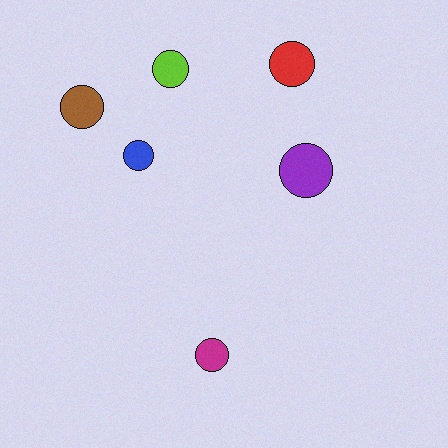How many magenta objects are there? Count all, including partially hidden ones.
There is 1 magenta object.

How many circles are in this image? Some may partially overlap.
There are 6 circles.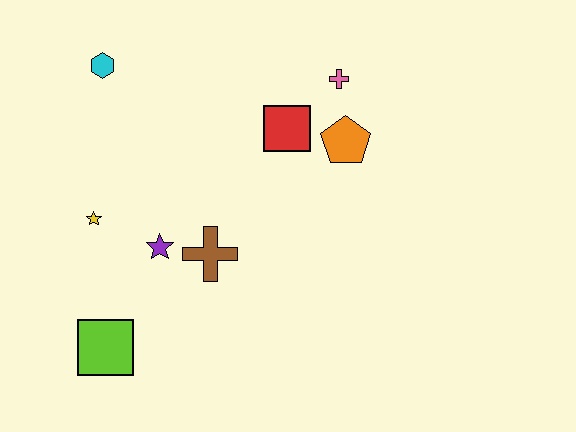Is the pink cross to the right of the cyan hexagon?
Yes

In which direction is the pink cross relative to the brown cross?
The pink cross is above the brown cross.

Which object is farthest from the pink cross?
The lime square is farthest from the pink cross.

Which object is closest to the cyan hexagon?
The yellow star is closest to the cyan hexagon.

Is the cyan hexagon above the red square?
Yes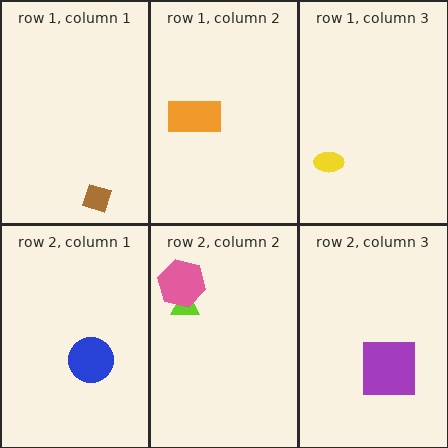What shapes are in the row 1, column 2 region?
The orange rectangle.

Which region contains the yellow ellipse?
The row 1, column 3 region.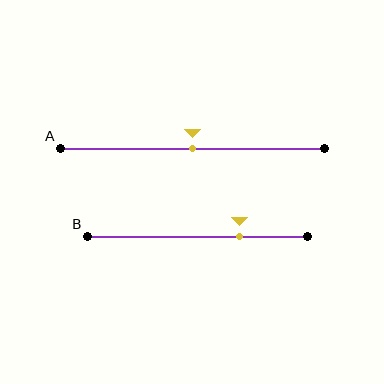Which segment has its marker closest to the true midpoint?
Segment A has its marker closest to the true midpoint.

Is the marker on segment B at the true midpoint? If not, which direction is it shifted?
No, the marker on segment B is shifted to the right by about 19% of the segment length.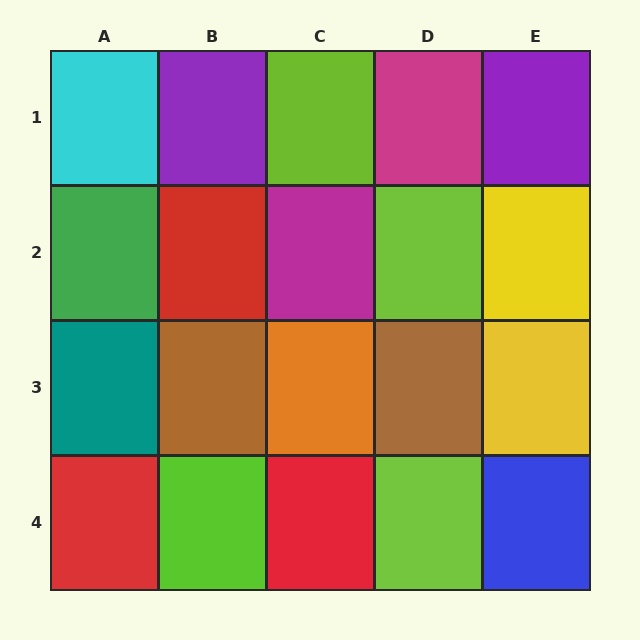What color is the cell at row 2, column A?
Green.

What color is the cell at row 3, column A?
Teal.